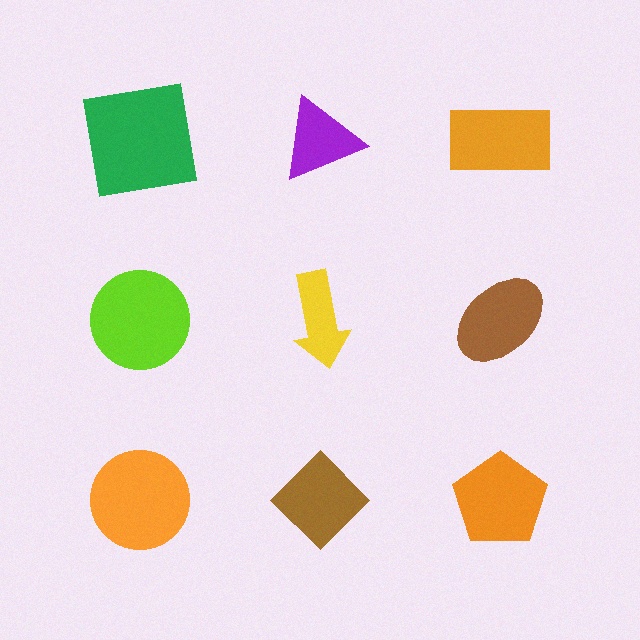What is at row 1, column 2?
A purple triangle.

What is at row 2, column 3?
A brown ellipse.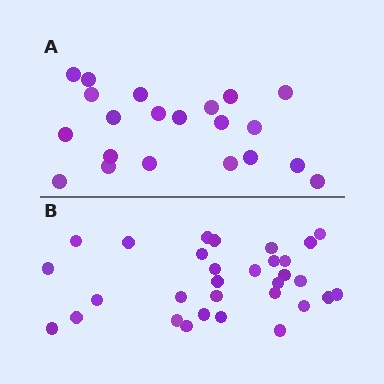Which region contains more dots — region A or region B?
Region B (the bottom region) has more dots.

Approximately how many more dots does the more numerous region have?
Region B has roughly 10 or so more dots than region A.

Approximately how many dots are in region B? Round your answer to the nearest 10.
About 30 dots. (The exact count is 31, which rounds to 30.)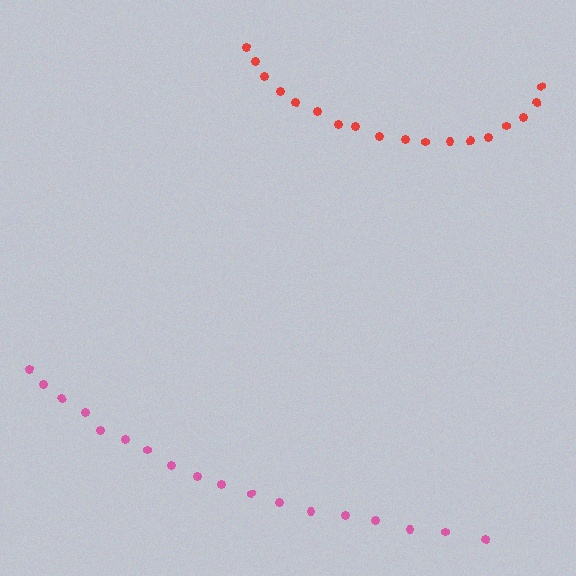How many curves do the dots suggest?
There are 2 distinct paths.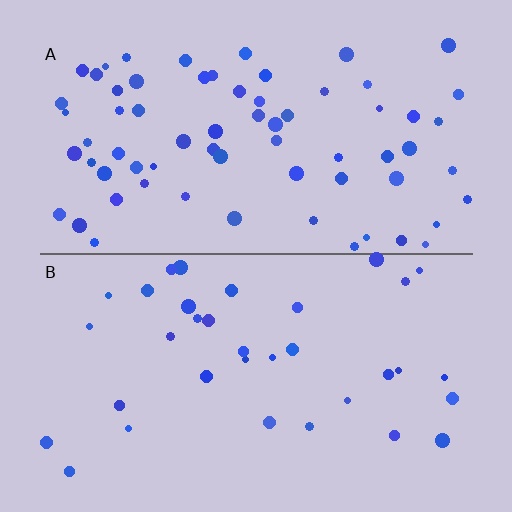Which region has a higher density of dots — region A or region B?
A (the top).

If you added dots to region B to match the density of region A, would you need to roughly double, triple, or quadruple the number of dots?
Approximately double.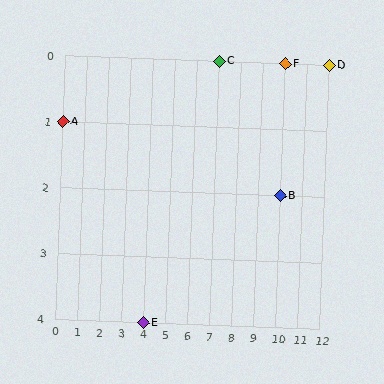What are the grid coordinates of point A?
Point A is at grid coordinates (0, 1).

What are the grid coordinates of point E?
Point E is at grid coordinates (4, 4).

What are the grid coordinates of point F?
Point F is at grid coordinates (10, 0).